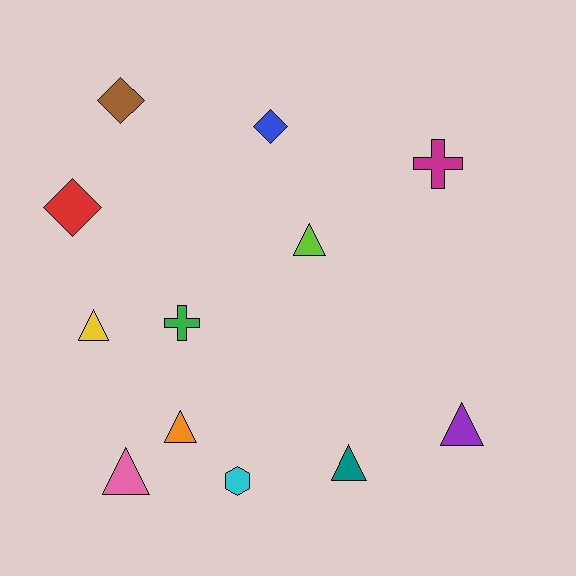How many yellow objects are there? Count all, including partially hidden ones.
There is 1 yellow object.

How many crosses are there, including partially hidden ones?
There are 2 crosses.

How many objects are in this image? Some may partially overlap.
There are 12 objects.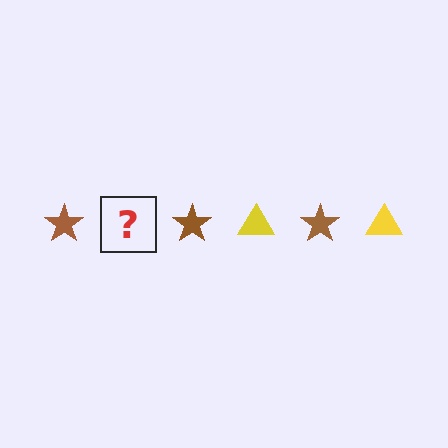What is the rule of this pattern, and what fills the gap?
The rule is that the pattern alternates between brown star and yellow triangle. The gap should be filled with a yellow triangle.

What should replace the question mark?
The question mark should be replaced with a yellow triangle.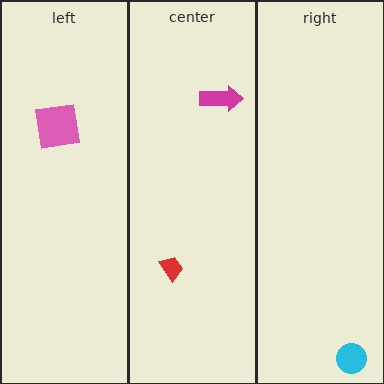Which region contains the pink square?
The left region.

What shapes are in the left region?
The pink square.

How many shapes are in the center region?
2.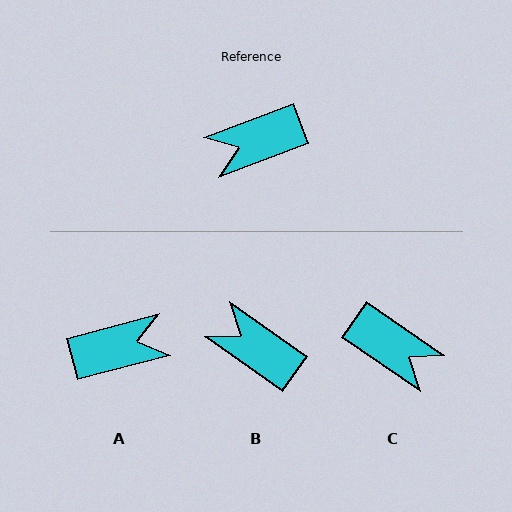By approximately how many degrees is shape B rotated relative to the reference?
Approximately 56 degrees clockwise.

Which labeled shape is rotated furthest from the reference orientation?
A, about 174 degrees away.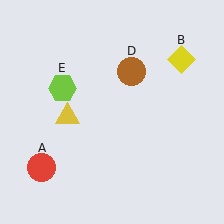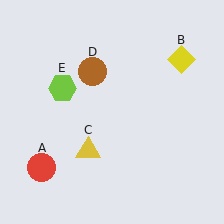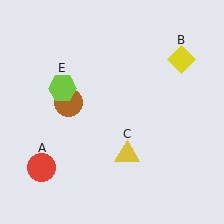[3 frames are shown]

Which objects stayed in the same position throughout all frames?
Red circle (object A) and yellow diamond (object B) and lime hexagon (object E) remained stationary.